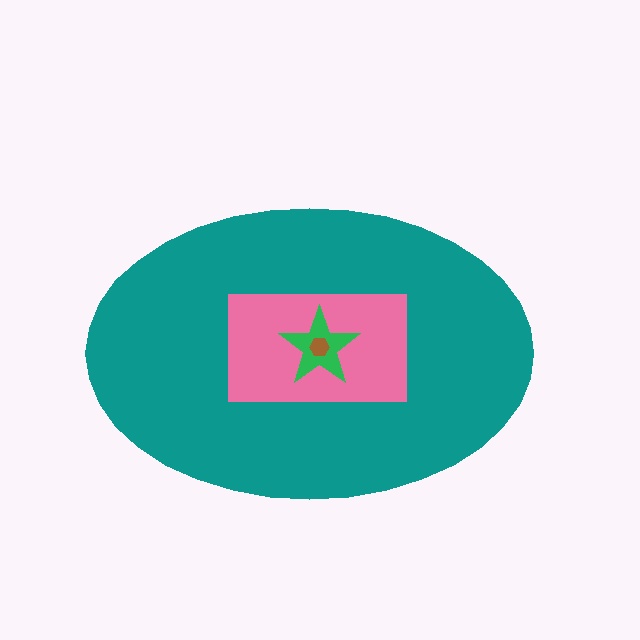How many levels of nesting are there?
4.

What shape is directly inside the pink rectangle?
The green star.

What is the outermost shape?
The teal ellipse.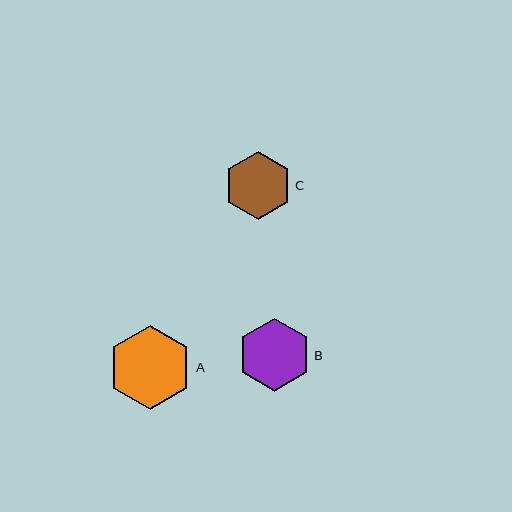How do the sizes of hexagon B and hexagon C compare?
Hexagon B and hexagon C are approximately the same size.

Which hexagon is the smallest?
Hexagon C is the smallest with a size of approximately 68 pixels.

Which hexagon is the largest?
Hexagon A is the largest with a size of approximately 84 pixels.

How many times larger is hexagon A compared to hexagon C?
Hexagon A is approximately 1.2 times the size of hexagon C.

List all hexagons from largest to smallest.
From largest to smallest: A, B, C.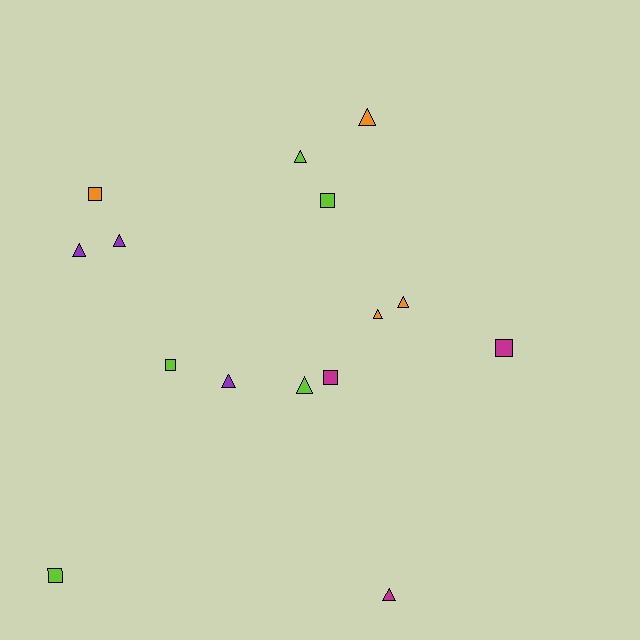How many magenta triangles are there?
There is 1 magenta triangle.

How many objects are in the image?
There are 15 objects.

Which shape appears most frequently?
Triangle, with 9 objects.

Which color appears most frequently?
Lime, with 5 objects.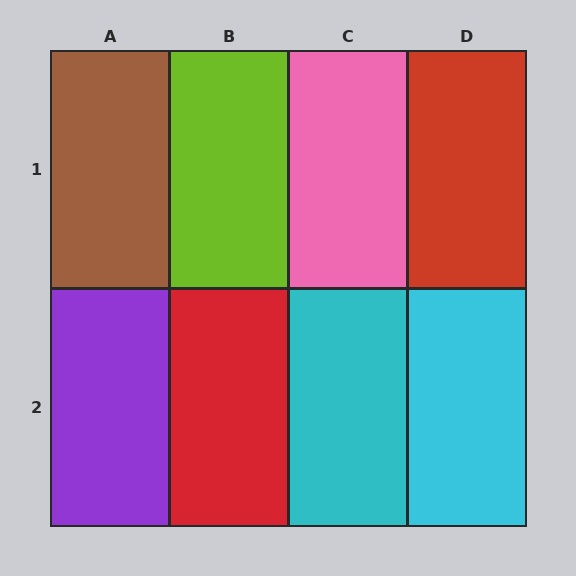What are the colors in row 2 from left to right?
Purple, red, cyan, cyan.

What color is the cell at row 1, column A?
Brown.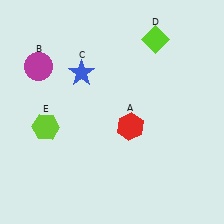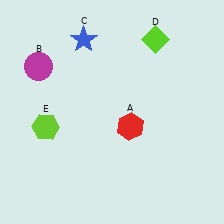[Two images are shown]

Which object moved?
The blue star (C) moved up.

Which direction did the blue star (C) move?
The blue star (C) moved up.